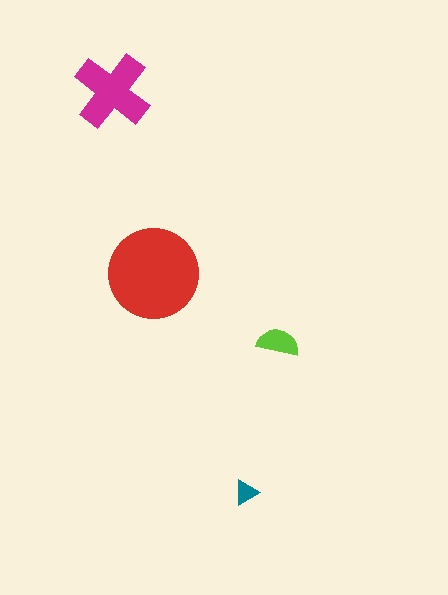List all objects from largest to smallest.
The red circle, the magenta cross, the lime semicircle, the teal triangle.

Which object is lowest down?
The teal triangle is bottommost.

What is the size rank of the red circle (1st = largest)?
1st.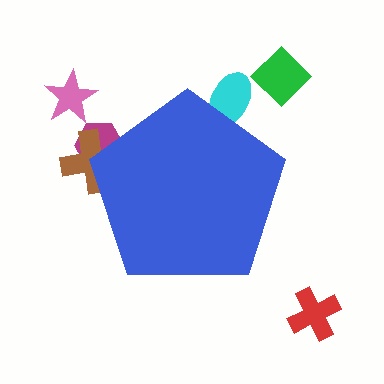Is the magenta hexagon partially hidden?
Yes, the magenta hexagon is partially hidden behind the blue pentagon.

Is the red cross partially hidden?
No, the red cross is fully visible.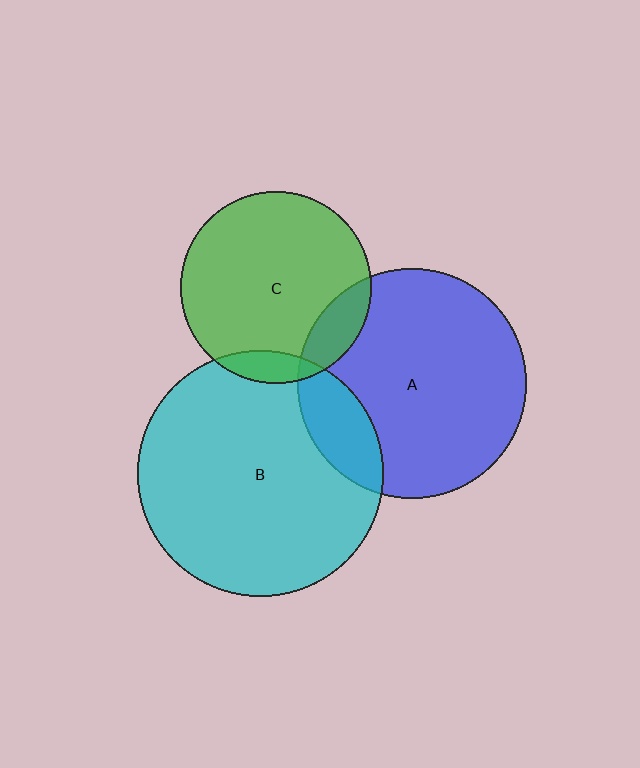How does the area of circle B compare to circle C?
Approximately 1.6 times.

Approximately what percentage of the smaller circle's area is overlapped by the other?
Approximately 10%.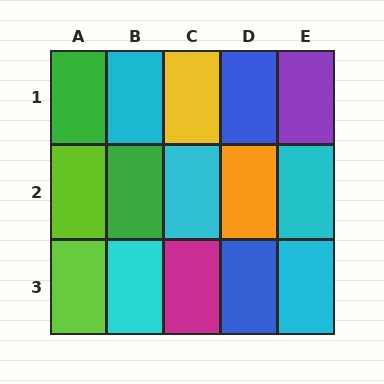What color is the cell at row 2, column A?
Lime.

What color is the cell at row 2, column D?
Orange.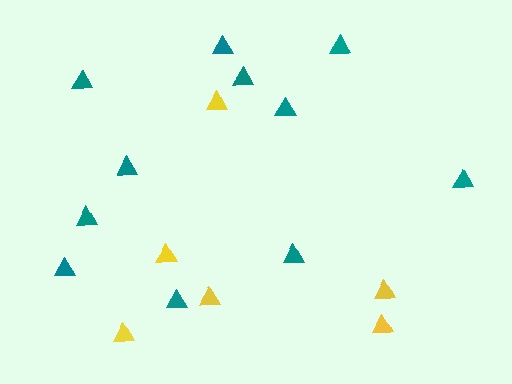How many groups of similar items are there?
There are 2 groups: one group of teal triangles (11) and one group of yellow triangles (6).